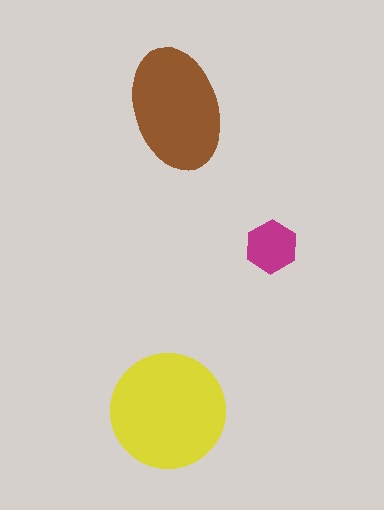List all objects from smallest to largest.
The magenta hexagon, the brown ellipse, the yellow circle.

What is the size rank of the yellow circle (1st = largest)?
1st.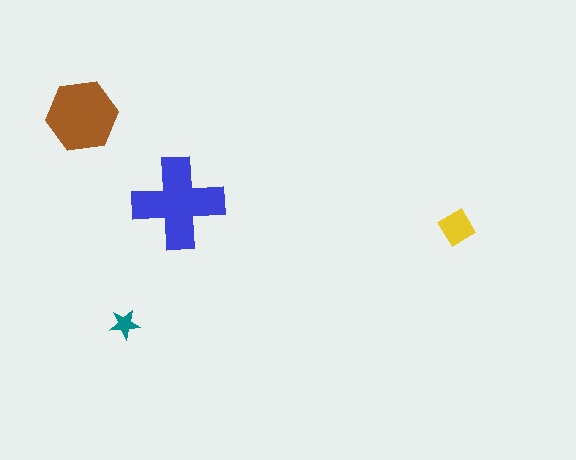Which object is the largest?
The blue cross.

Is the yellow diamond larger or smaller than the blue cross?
Smaller.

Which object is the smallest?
The teal star.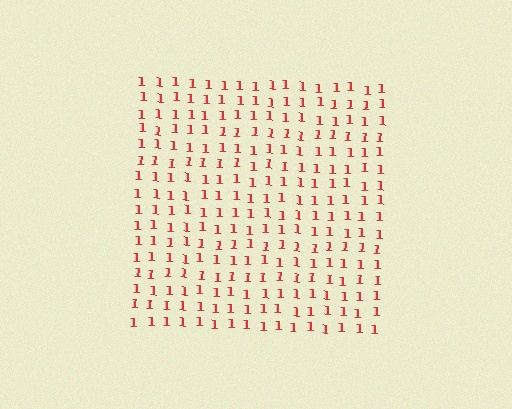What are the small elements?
The small elements are digit 1's.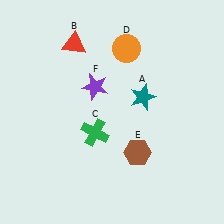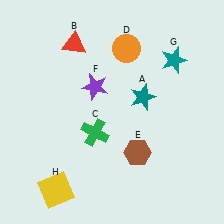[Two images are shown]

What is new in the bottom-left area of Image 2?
A yellow square (H) was added in the bottom-left area of Image 2.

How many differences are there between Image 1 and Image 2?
There are 2 differences between the two images.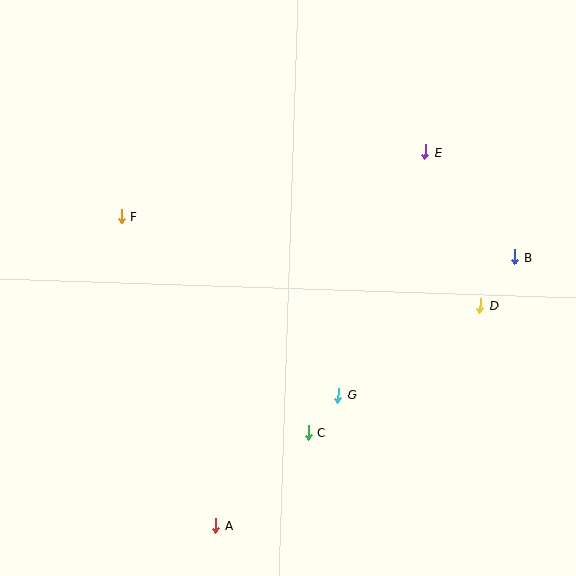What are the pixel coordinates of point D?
Point D is at (480, 306).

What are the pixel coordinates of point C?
Point C is at (308, 432).